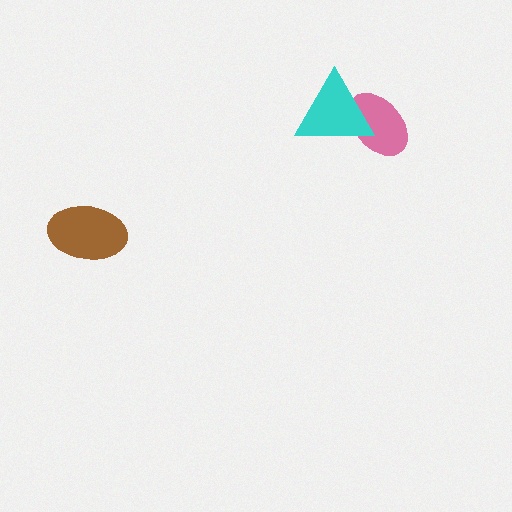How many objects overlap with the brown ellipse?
0 objects overlap with the brown ellipse.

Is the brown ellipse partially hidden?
No, no other shape covers it.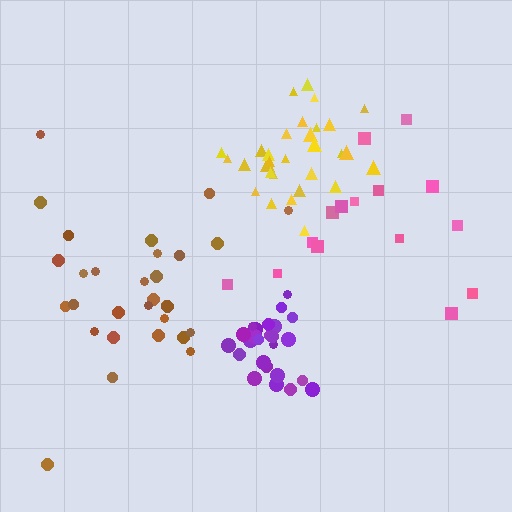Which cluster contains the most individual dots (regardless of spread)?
Yellow (31).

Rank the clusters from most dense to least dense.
purple, yellow, brown, pink.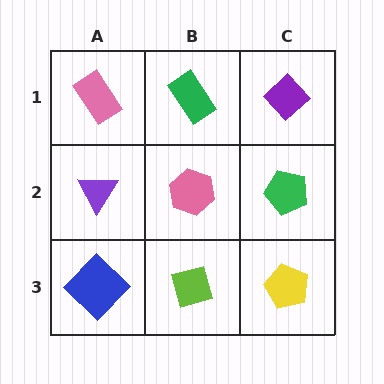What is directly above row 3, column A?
A purple triangle.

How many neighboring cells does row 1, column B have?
3.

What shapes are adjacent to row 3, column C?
A green pentagon (row 2, column C), a lime diamond (row 3, column B).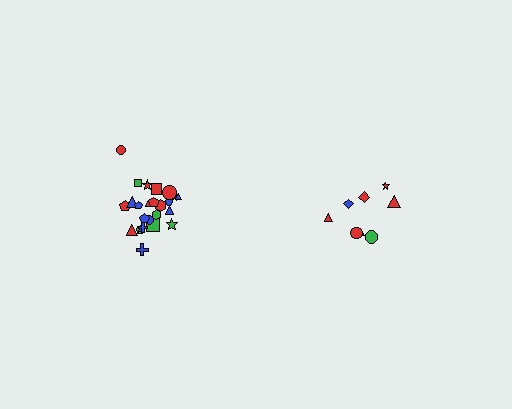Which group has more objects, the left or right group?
The left group.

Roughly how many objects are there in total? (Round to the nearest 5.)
Roughly 35 objects in total.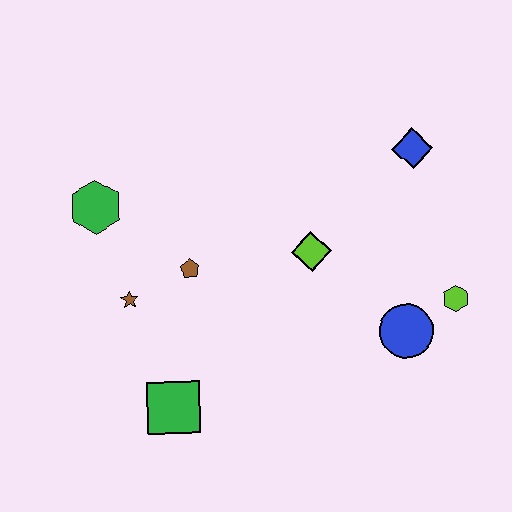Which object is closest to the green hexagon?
The brown star is closest to the green hexagon.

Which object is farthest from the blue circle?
The green hexagon is farthest from the blue circle.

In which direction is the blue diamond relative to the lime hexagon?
The blue diamond is above the lime hexagon.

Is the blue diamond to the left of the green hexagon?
No